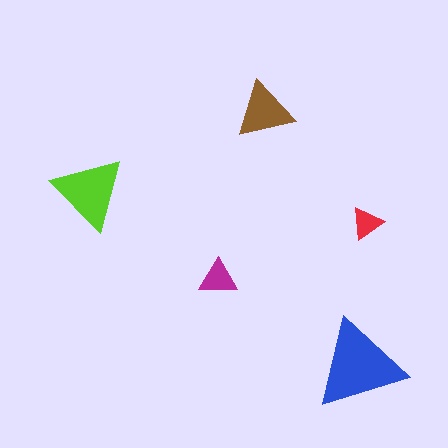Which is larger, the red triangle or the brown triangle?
The brown one.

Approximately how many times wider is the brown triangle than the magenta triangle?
About 1.5 times wider.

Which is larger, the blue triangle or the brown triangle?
The blue one.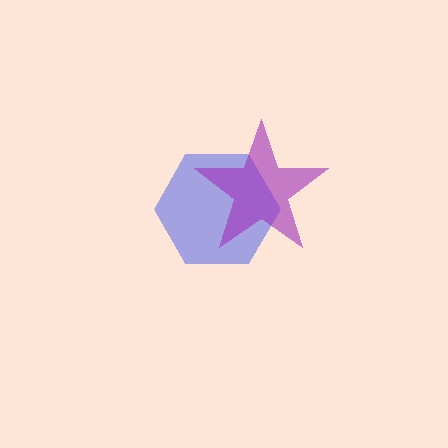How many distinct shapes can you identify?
There are 2 distinct shapes: a blue hexagon, a purple star.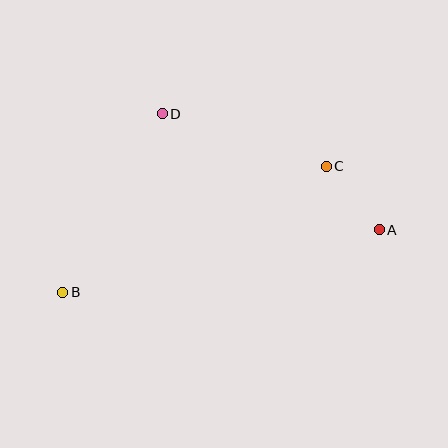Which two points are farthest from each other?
Points A and B are farthest from each other.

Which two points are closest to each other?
Points A and C are closest to each other.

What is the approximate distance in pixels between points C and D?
The distance between C and D is approximately 172 pixels.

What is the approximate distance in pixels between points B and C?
The distance between B and C is approximately 292 pixels.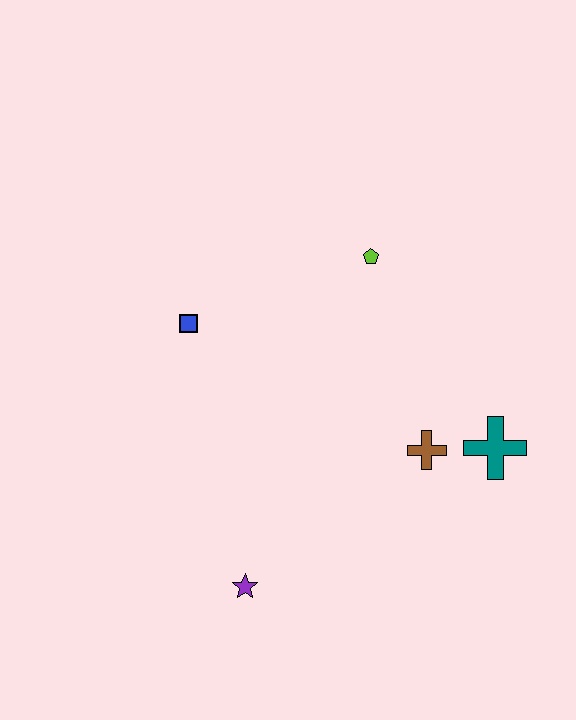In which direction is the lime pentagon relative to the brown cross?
The lime pentagon is above the brown cross.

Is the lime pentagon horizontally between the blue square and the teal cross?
Yes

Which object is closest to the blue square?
The lime pentagon is closest to the blue square.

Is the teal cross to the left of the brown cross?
No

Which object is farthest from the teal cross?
The blue square is farthest from the teal cross.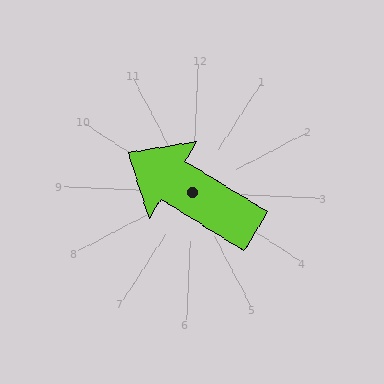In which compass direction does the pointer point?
Northwest.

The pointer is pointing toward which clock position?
Roughly 10 o'clock.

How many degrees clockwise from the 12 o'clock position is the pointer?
Approximately 299 degrees.